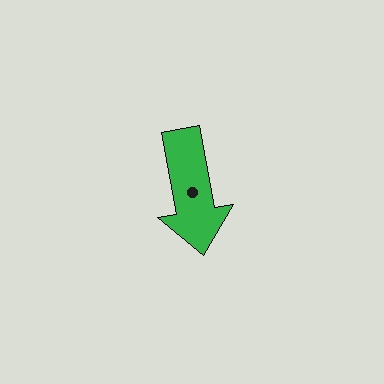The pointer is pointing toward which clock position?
Roughly 6 o'clock.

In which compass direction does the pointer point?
South.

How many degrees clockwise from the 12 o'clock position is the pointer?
Approximately 170 degrees.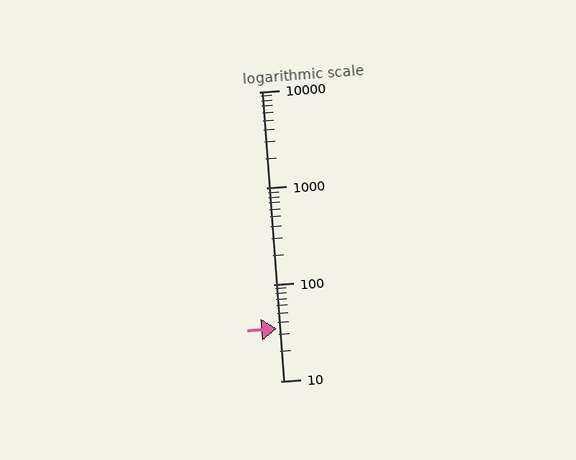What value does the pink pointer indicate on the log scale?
The pointer indicates approximately 35.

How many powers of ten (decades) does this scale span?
The scale spans 3 decades, from 10 to 10000.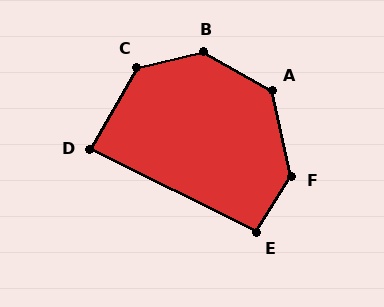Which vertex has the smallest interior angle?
D, at approximately 87 degrees.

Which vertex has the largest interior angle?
B, at approximately 138 degrees.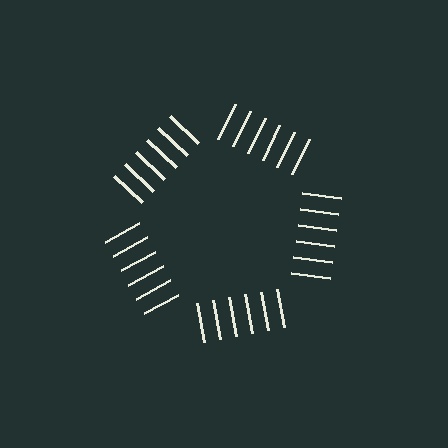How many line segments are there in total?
30 — 6 along each of the 5 edges.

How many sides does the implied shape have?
5 sides — the line-ends trace a pentagon.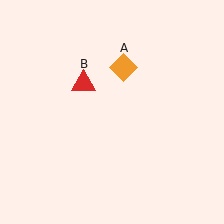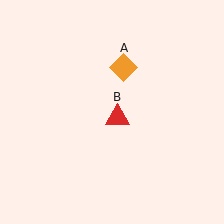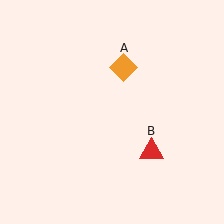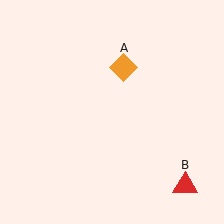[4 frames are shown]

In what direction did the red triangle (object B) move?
The red triangle (object B) moved down and to the right.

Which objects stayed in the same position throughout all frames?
Orange diamond (object A) remained stationary.